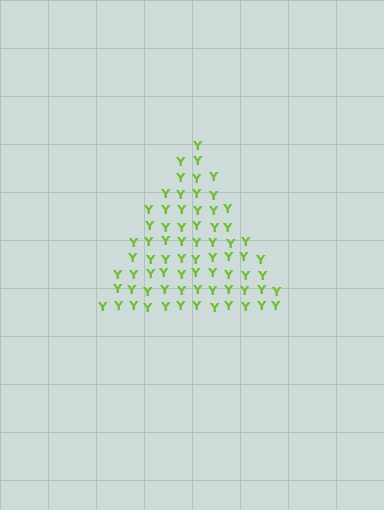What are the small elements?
The small elements are letter Y's.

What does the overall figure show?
The overall figure shows a triangle.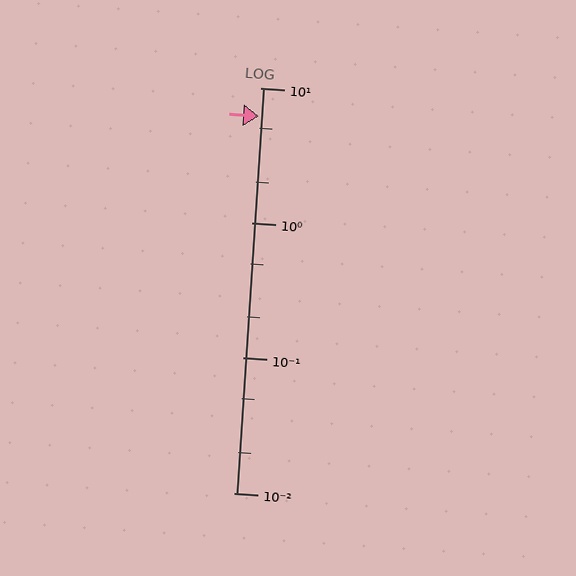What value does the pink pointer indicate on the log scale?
The pointer indicates approximately 6.2.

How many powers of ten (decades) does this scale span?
The scale spans 3 decades, from 0.01 to 10.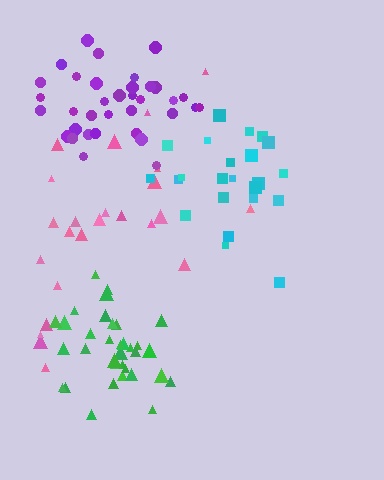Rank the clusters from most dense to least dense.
green, purple, cyan, pink.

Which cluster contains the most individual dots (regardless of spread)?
Purple (35).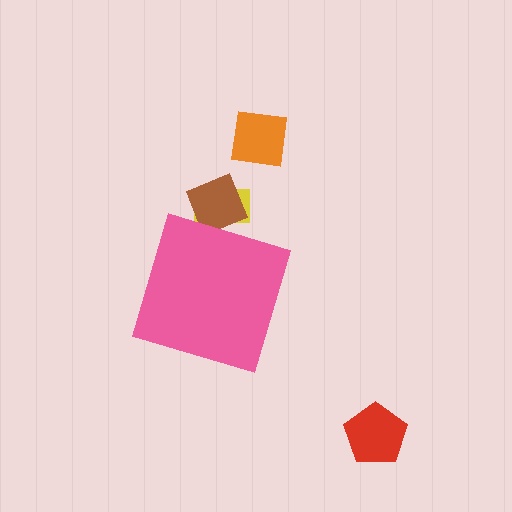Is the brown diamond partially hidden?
Yes, the brown diamond is partially hidden behind the pink diamond.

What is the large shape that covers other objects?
A pink diamond.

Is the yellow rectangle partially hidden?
Yes, the yellow rectangle is partially hidden behind the pink diamond.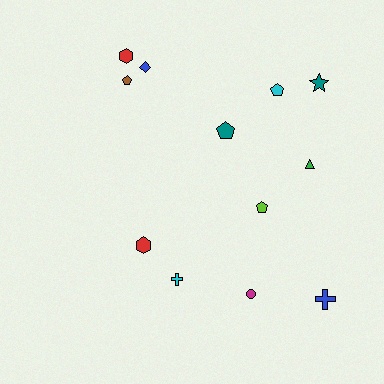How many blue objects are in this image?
There are 2 blue objects.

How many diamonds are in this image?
There is 1 diamond.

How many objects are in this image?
There are 12 objects.